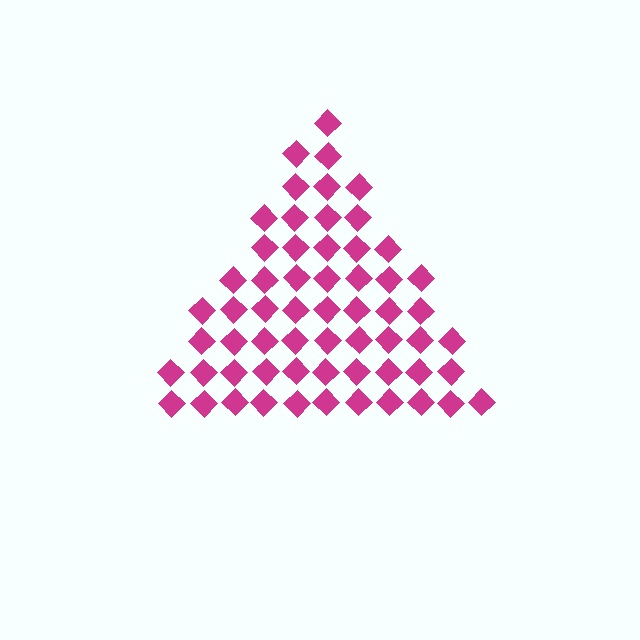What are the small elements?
The small elements are diamonds.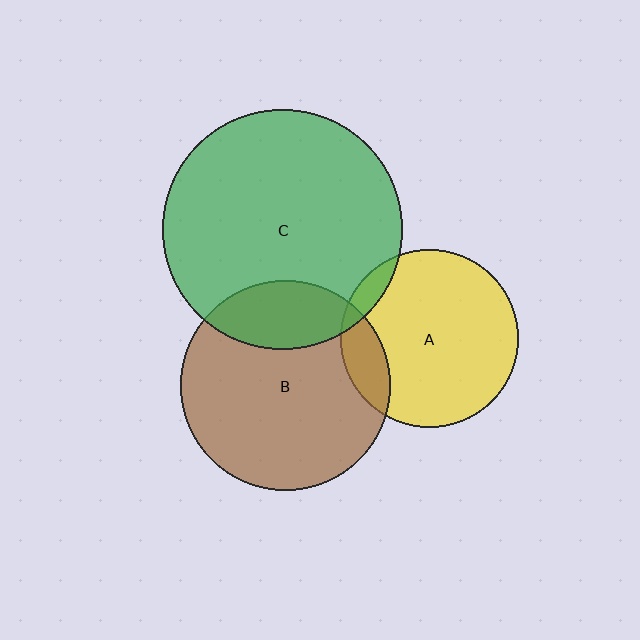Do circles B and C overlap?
Yes.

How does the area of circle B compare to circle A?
Approximately 1.4 times.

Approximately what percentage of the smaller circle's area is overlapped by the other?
Approximately 20%.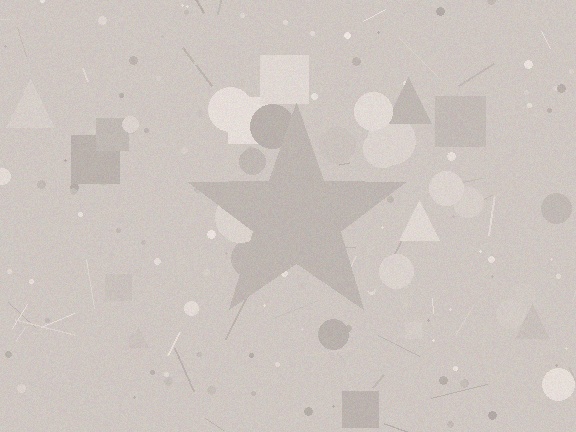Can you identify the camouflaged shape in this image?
The camouflaged shape is a star.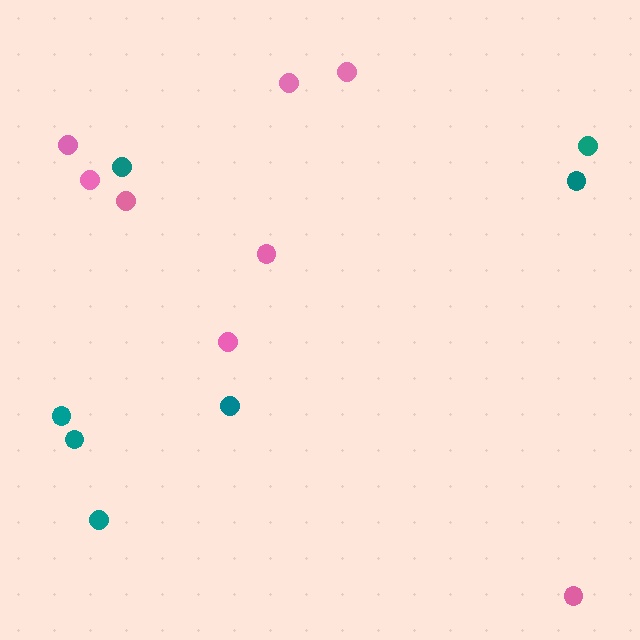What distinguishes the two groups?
There are 2 groups: one group of teal circles (7) and one group of pink circles (8).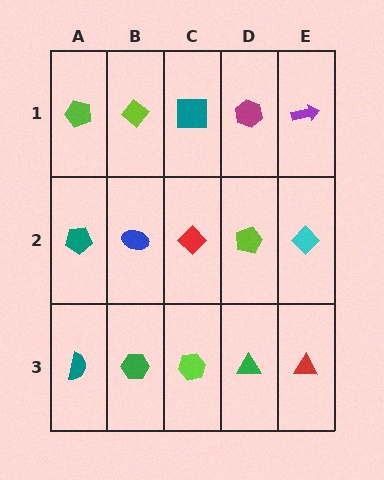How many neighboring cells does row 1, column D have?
3.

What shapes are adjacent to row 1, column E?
A cyan diamond (row 2, column E), a magenta hexagon (row 1, column D).